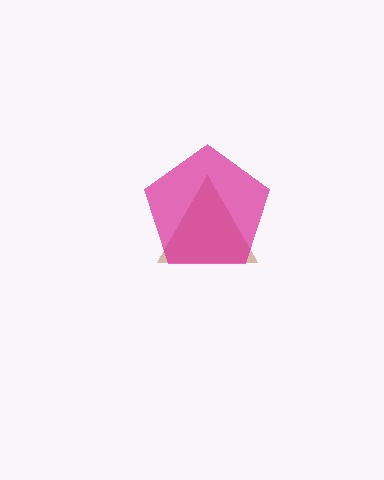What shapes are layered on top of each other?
The layered shapes are: a brown triangle, a magenta pentagon.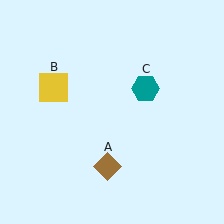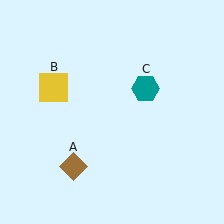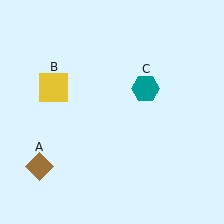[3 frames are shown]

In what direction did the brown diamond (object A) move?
The brown diamond (object A) moved left.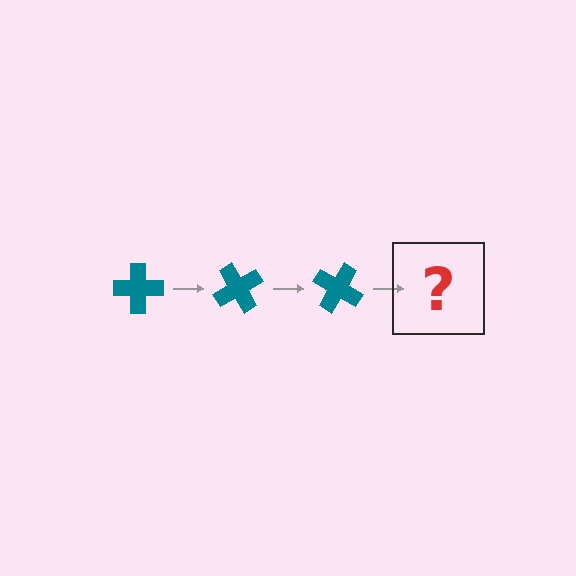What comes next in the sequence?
The next element should be a teal cross rotated 180 degrees.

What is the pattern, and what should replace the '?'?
The pattern is that the cross rotates 60 degrees each step. The '?' should be a teal cross rotated 180 degrees.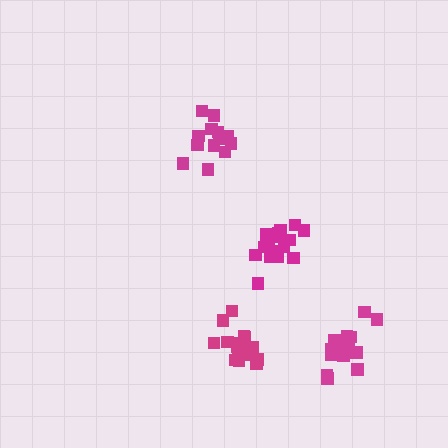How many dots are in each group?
Group 1: 13 dots, Group 2: 19 dots, Group 3: 15 dots, Group 4: 19 dots (66 total).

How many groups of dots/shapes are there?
There are 4 groups.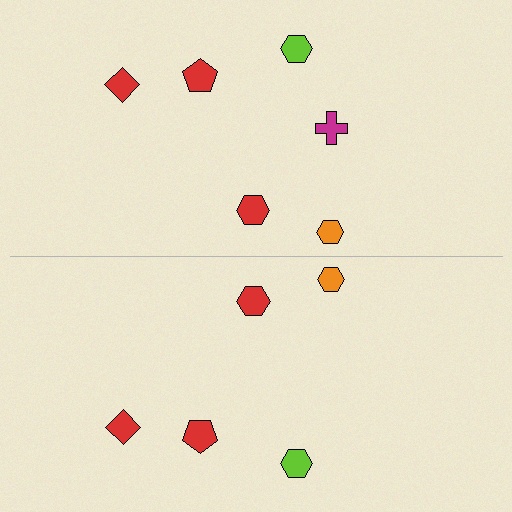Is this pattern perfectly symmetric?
No, the pattern is not perfectly symmetric. A magenta cross is missing from the bottom side.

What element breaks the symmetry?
A magenta cross is missing from the bottom side.